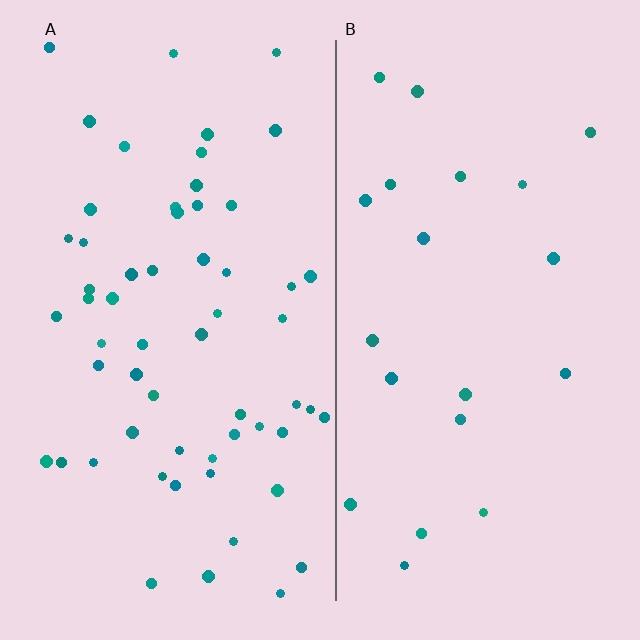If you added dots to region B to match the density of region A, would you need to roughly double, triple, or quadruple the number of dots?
Approximately triple.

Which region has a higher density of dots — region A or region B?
A (the left).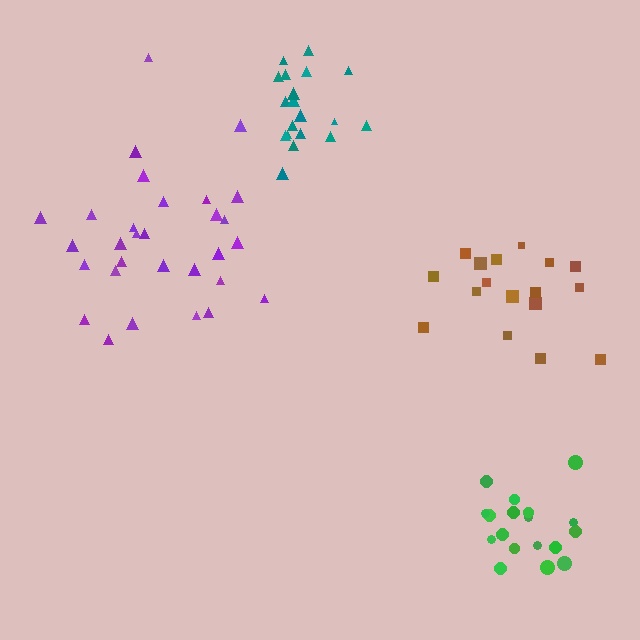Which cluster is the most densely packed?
Green.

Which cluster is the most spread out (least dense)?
Purple.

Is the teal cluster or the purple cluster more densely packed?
Teal.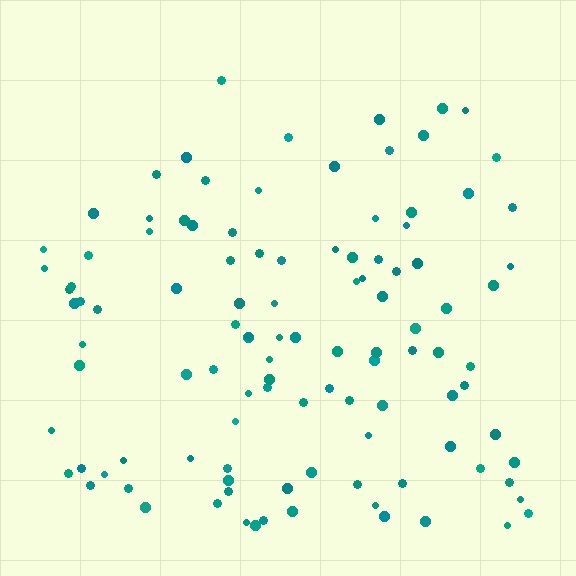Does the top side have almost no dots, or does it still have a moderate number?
Still a moderate number, just noticeably fewer than the bottom.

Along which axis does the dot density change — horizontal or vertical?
Vertical.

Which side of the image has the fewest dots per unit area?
The top.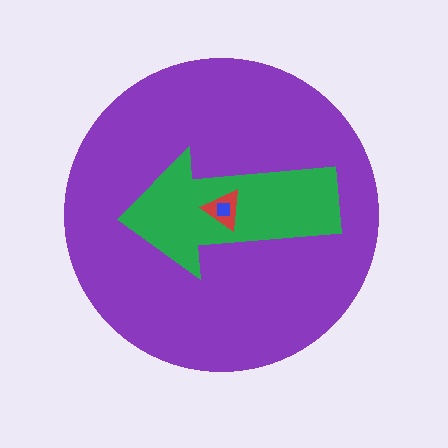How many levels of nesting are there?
4.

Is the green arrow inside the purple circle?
Yes.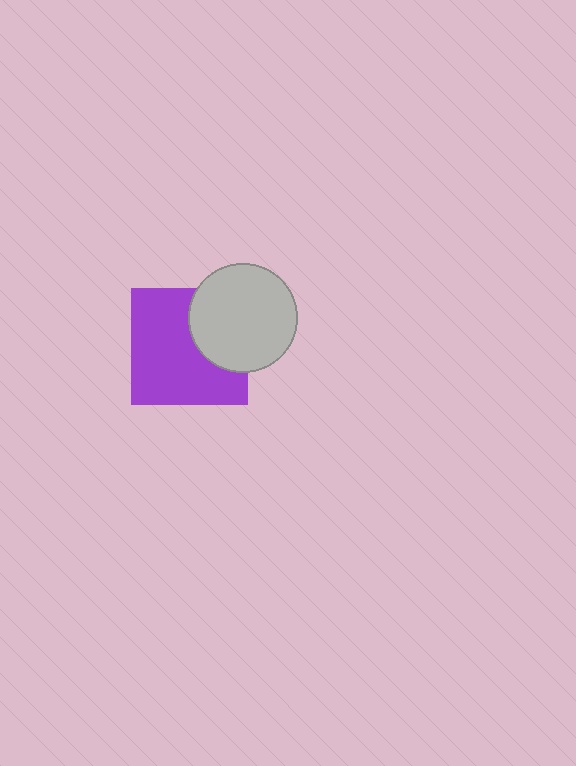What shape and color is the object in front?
The object in front is a light gray circle.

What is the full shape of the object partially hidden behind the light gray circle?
The partially hidden object is a purple square.